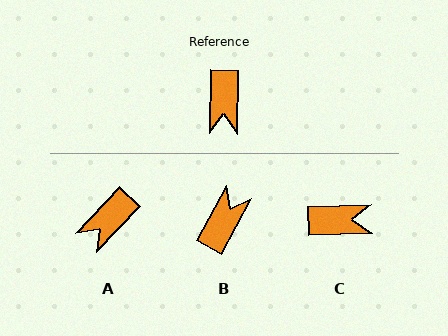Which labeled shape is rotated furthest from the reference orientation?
B, about 152 degrees away.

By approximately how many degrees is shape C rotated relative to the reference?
Approximately 93 degrees counter-clockwise.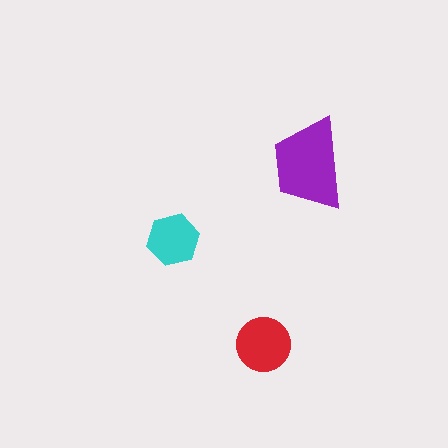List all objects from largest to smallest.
The purple trapezoid, the red circle, the cyan hexagon.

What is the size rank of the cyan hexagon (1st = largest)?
3rd.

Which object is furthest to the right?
The purple trapezoid is rightmost.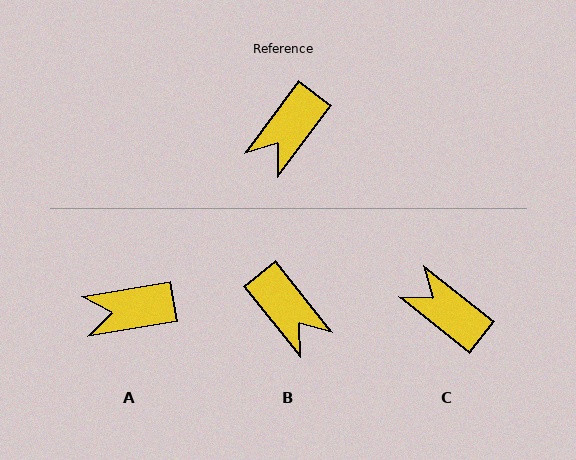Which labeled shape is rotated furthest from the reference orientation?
C, about 92 degrees away.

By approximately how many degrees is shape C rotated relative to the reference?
Approximately 92 degrees clockwise.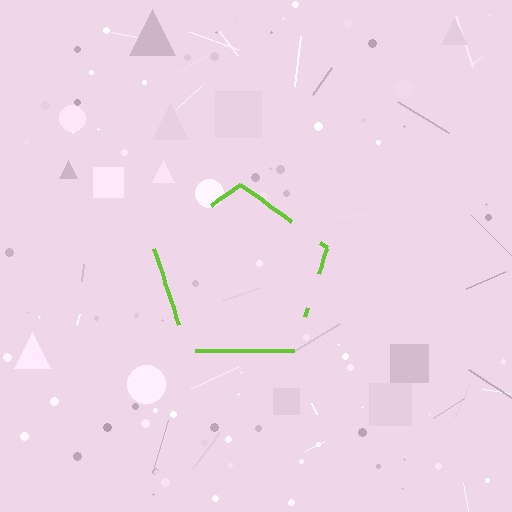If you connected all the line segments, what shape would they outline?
They would outline a pentagon.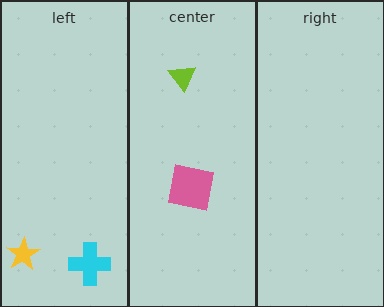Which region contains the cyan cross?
The left region.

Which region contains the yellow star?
The left region.